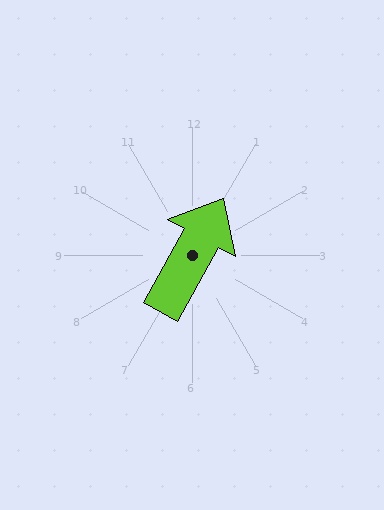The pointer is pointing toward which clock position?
Roughly 1 o'clock.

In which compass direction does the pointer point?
Northeast.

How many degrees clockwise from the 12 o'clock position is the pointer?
Approximately 29 degrees.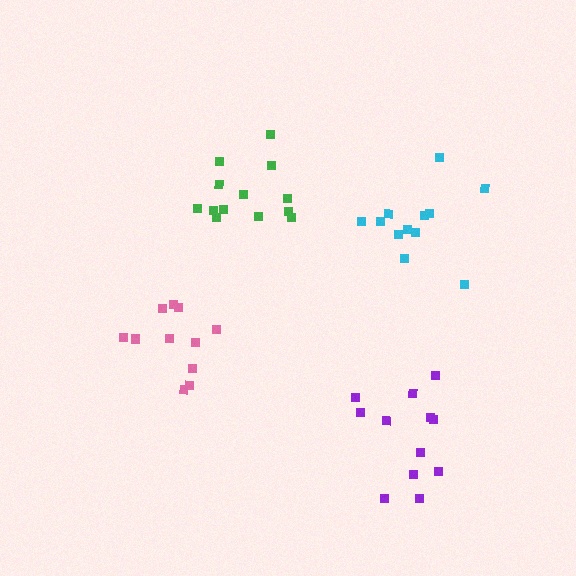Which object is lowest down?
The purple cluster is bottommost.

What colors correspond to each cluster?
The clusters are colored: cyan, pink, green, purple.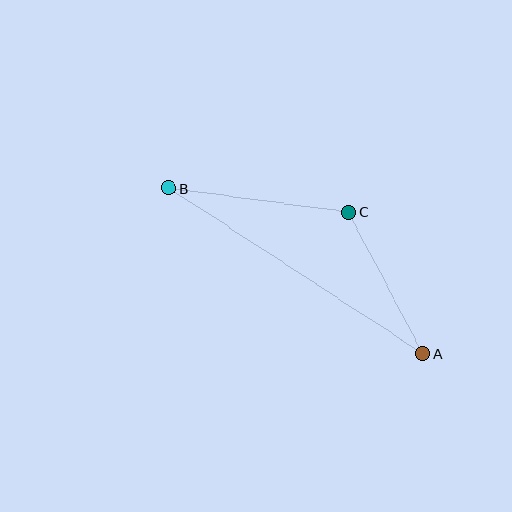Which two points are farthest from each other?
Points A and B are farthest from each other.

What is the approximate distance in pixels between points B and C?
The distance between B and C is approximately 181 pixels.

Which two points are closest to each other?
Points A and C are closest to each other.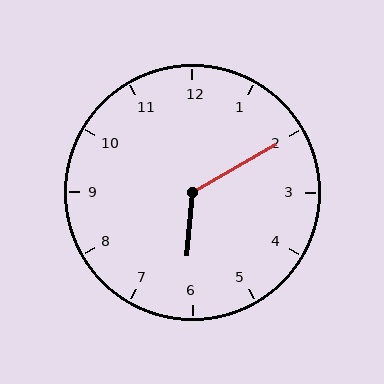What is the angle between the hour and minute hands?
Approximately 125 degrees.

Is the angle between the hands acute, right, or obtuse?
It is obtuse.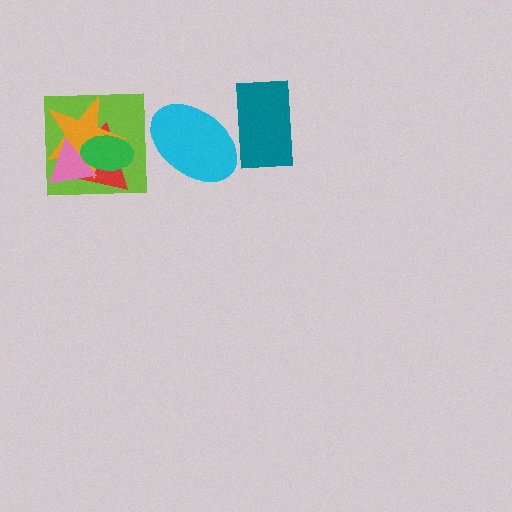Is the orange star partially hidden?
Yes, it is partially covered by another shape.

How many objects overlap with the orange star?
4 objects overlap with the orange star.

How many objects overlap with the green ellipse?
4 objects overlap with the green ellipse.